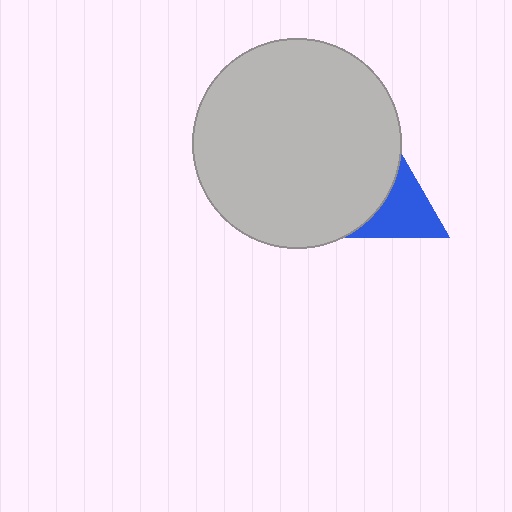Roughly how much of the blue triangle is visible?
About half of it is visible (roughly 47%).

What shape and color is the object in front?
The object in front is a light gray circle.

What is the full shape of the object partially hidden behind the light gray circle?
The partially hidden object is a blue triangle.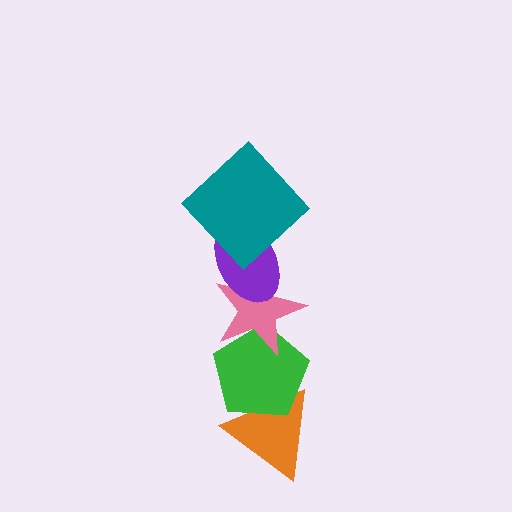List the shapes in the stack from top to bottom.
From top to bottom: the teal diamond, the purple ellipse, the pink star, the green pentagon, the orange triangle.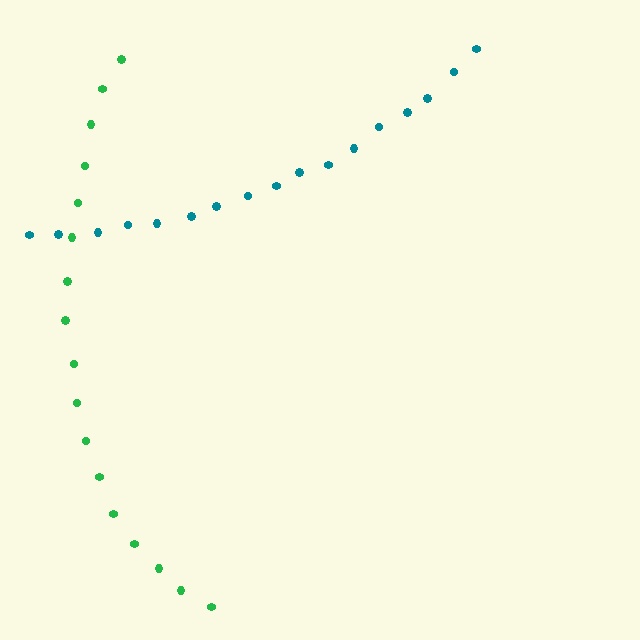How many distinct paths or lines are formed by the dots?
There are 2 distinct paths.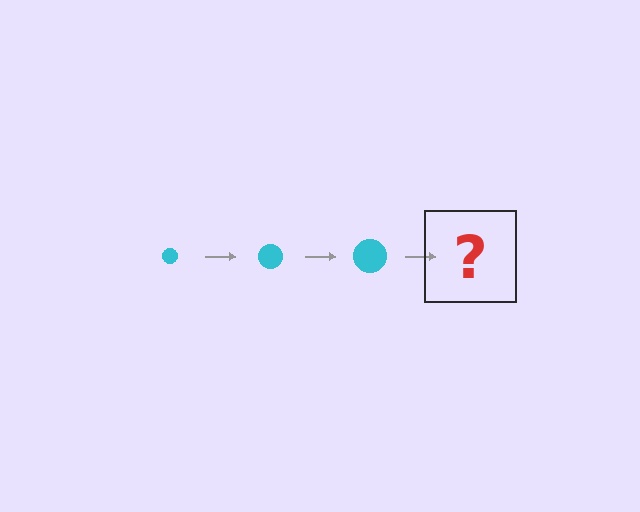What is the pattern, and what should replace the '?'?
The pattern is that the circle gets progressively larger each step. The '?' should be a cyan circle, larger than the previous one.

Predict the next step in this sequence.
The next step is a cyan circle, larger than the previous one.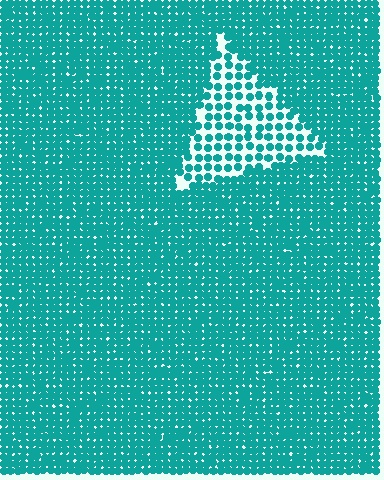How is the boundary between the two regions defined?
The boundary is defined by a change in element density (approximately 2.3x ratio). All elements are the same color, size, and shape.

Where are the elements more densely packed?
The elements are more densely packed outside the triangle boundary.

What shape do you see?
I see a triangle.